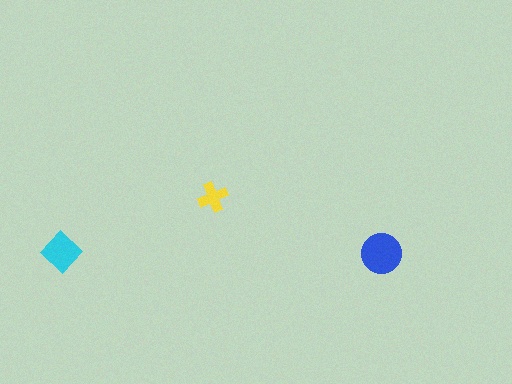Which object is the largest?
The blue circle.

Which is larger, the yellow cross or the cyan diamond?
The cyan diamond.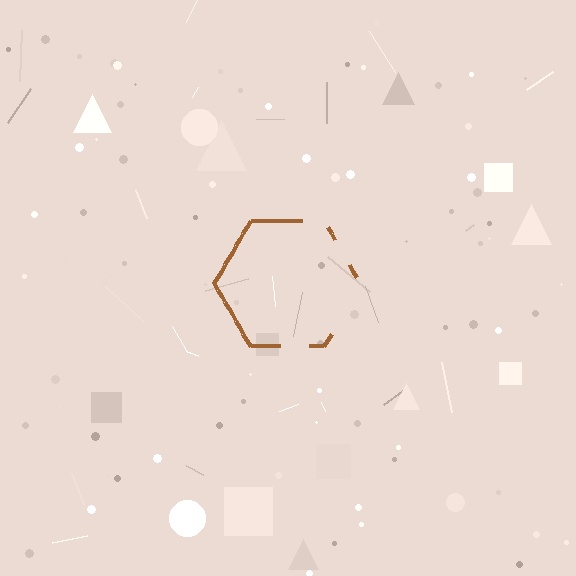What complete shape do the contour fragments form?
The contour fragments form a hexagon.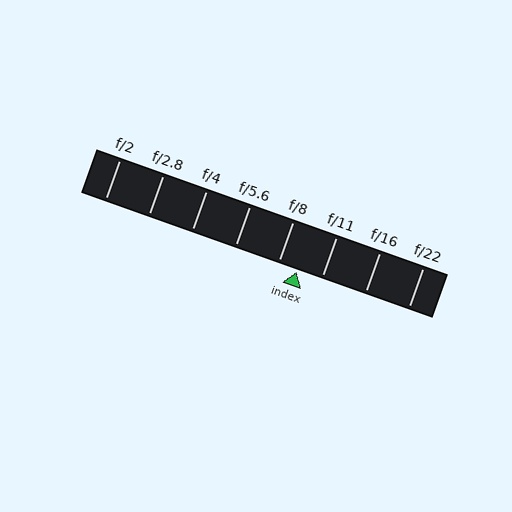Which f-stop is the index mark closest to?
The index mark is closest to f/8.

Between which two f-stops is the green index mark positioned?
The index mark is between f/8 and f/11.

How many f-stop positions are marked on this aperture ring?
There are 8 f-stop positions marked.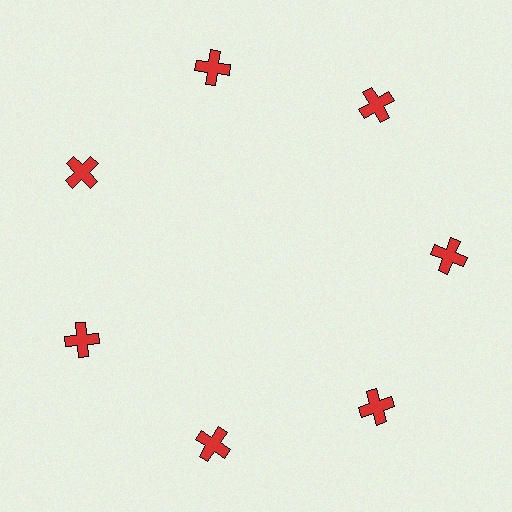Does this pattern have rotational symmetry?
Yes, this pattern has 7-fold rotational symmetry. It looks the same after rotating 51 degrees around the center.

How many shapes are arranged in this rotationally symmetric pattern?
There are 7 shapes, arranged in 7 groups of 1.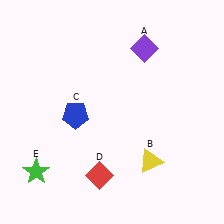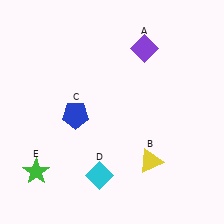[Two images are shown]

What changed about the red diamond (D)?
In Image 1, D is red. In Image 2, it changed to cyan.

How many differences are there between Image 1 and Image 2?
There is 1 difference between the two images.